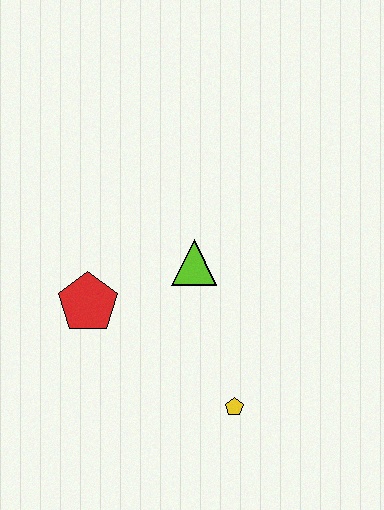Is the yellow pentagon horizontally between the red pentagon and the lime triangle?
No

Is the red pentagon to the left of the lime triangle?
Yes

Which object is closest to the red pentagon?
The lime triangle is closest to the red pentagon.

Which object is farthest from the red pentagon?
The yellow pentagon is farthest from the red pentagon.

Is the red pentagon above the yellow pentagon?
Yes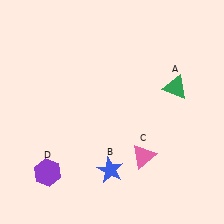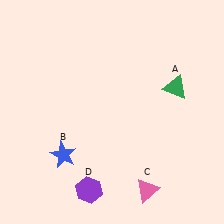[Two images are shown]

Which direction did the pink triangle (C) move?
The pink triangle (C) moved down.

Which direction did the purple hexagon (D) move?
The purple hexagon (D) moved right.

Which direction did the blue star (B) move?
The blue star (B) moved left.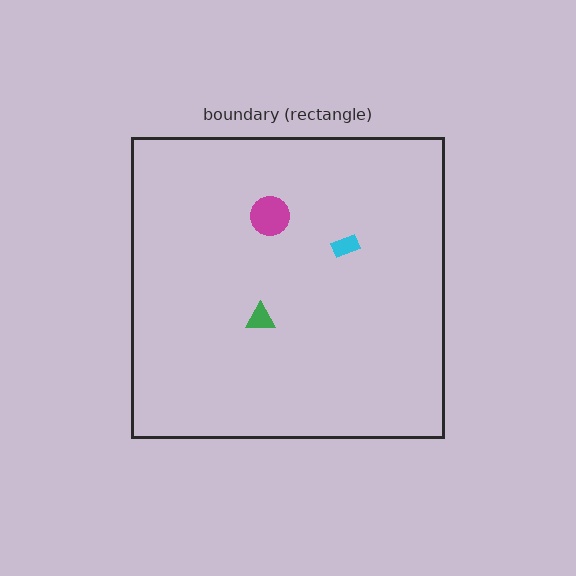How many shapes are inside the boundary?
3 inside, 0 outside.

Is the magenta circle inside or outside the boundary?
Inside.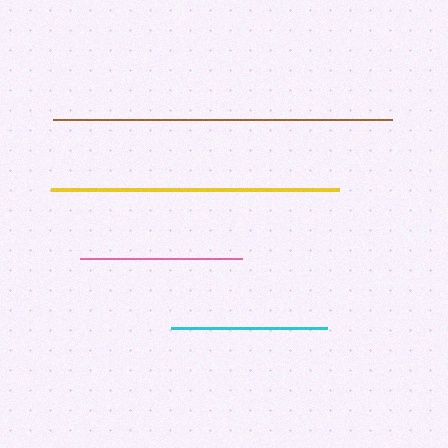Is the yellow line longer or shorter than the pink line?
The yellow line is longer than the pink line.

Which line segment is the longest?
The brown line is the longest at approximately 339 pixels.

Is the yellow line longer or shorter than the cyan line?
The yellow line is longer than the cyan line.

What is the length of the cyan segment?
The cyan segment is approximately 156 pixels long.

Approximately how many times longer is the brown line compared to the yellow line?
The brown line is approximately 1.2 times the length of the yellow line.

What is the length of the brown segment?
The brown segment is approximately 339 pixels long.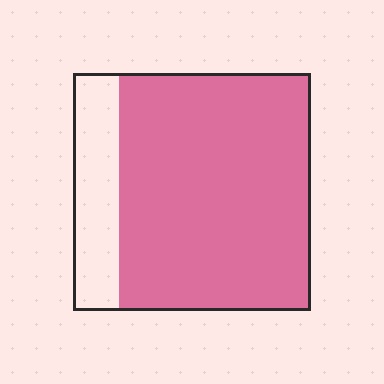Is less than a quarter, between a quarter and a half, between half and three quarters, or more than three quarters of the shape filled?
More than three quarters.